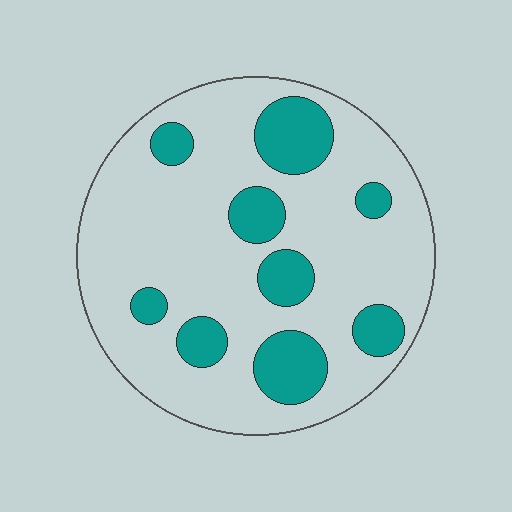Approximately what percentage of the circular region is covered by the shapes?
Approximately 20%.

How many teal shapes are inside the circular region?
9.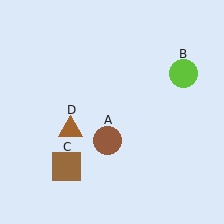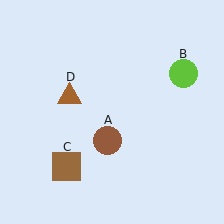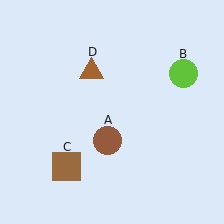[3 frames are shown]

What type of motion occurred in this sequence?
The brown triangle (object D) rotated clockwise around the center of the scene.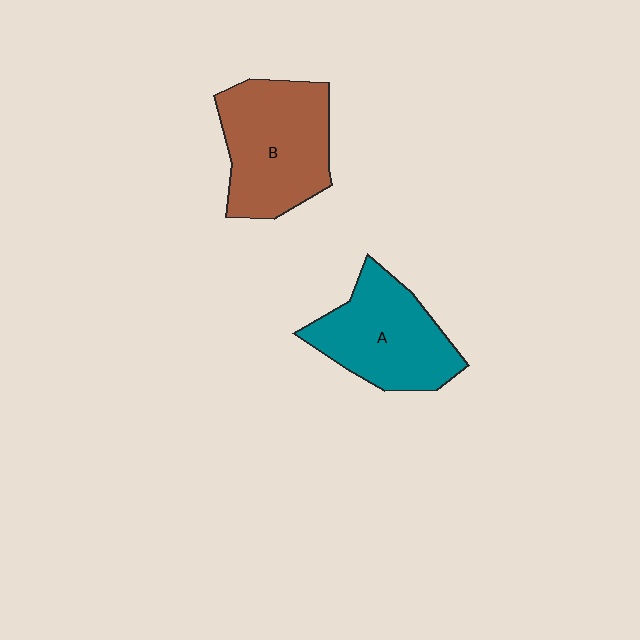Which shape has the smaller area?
Shape A (teal).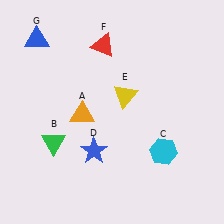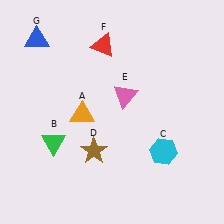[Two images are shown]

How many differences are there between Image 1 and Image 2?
There are 2 differences between the two images.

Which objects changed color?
D changed from blue to brown. E changed from yellow to pink.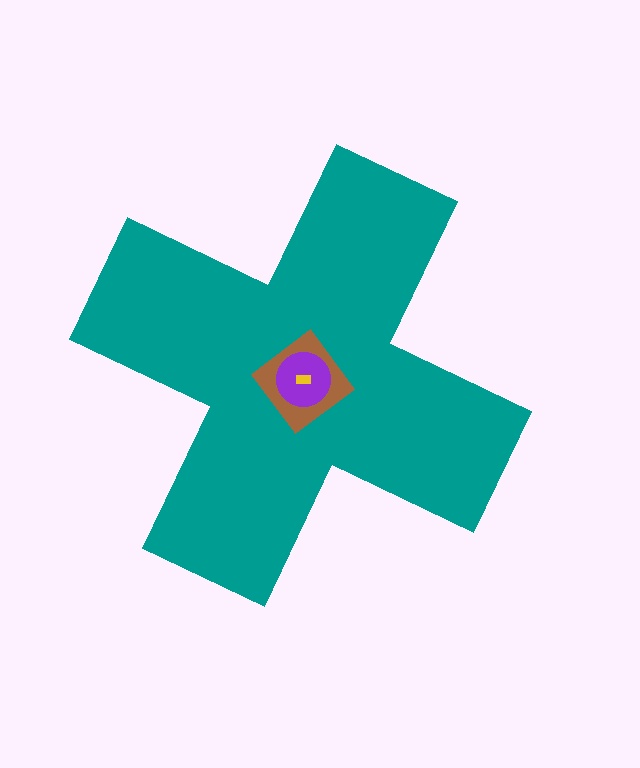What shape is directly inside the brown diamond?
The purple circle.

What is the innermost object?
The yellow rectangle.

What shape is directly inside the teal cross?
The brown diamond.